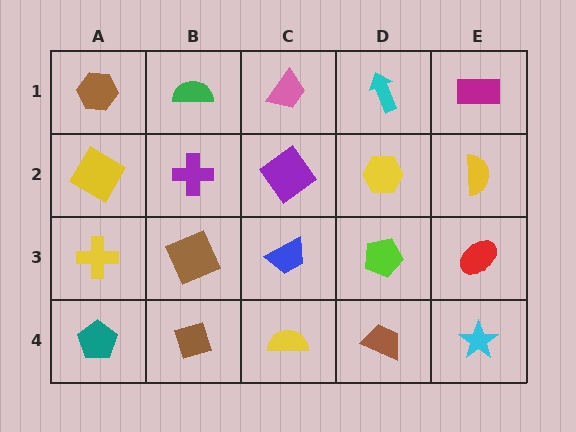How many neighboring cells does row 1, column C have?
3.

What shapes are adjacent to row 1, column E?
A yellow semicircle (row 2, column E), a cyan arrow (row 1, column D).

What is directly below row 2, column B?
A brown square.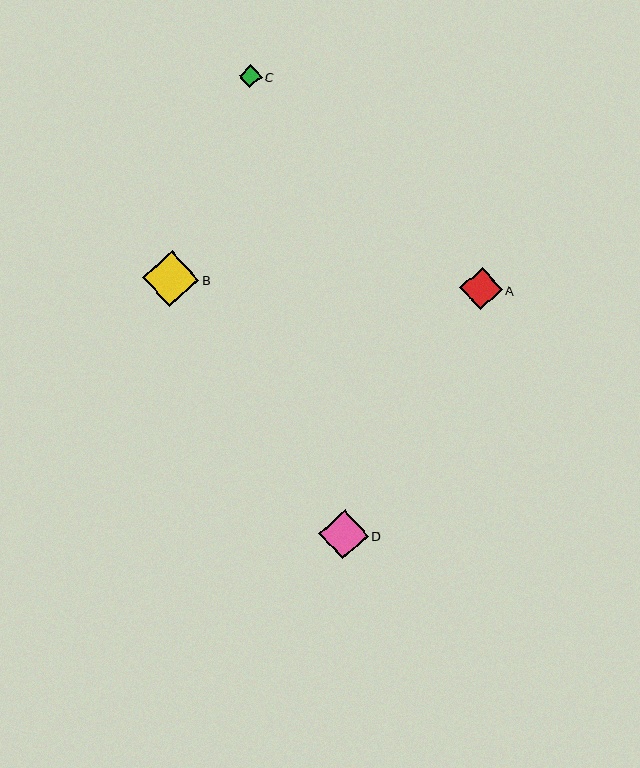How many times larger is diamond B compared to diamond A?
Diamond B is approximately 1.3 times the size of diamond A.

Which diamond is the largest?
Diamond B is the largest with a size of approximately 57 pixels.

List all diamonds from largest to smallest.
From largest to smallest: B, D, A, C.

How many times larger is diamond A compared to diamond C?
Diamond A is approximately 1.9 times the size of diamond C.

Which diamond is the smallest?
Diamond C is the smallest with a size of approximately 23 pixels.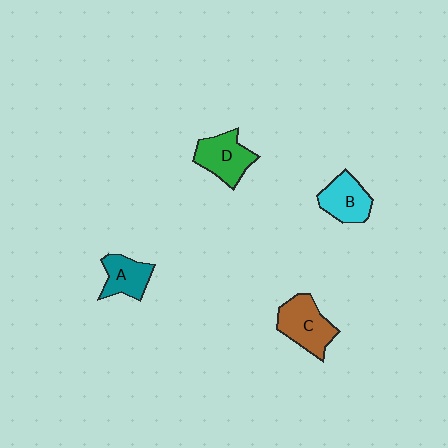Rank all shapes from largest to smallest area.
From largest to smallest: C (brown), D (green), B (cyan), A (teal).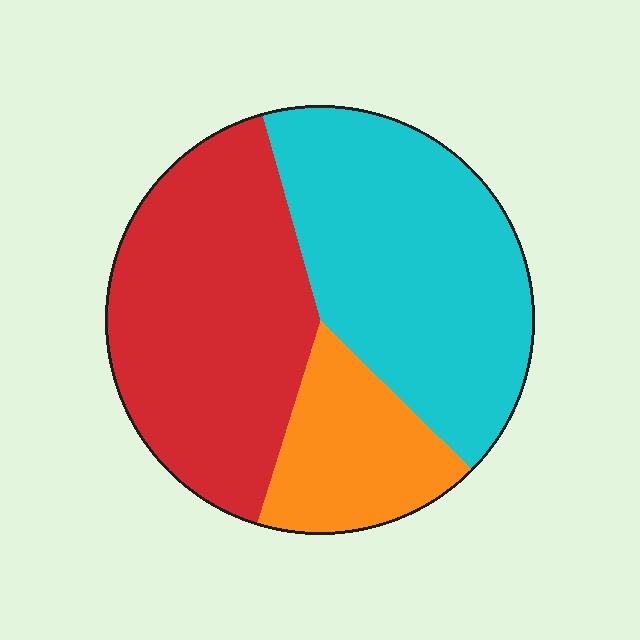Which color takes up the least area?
Orange, at roughly 15%.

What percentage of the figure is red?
Red covers around 40% of the figure.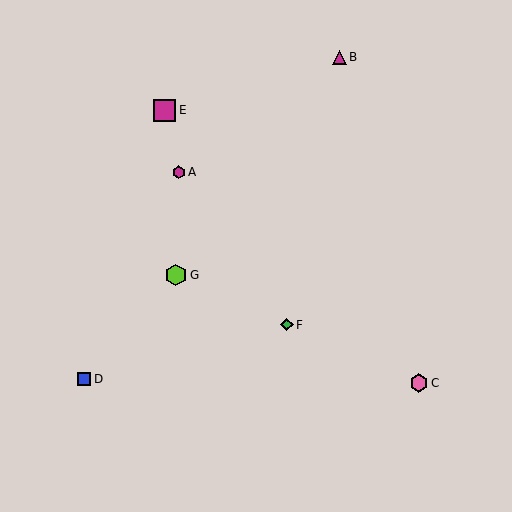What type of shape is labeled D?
Shape D is a blue square.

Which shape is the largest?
The magenta square (labeled E) is the largest.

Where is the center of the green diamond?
The center of the green diamond is at (287, 325).